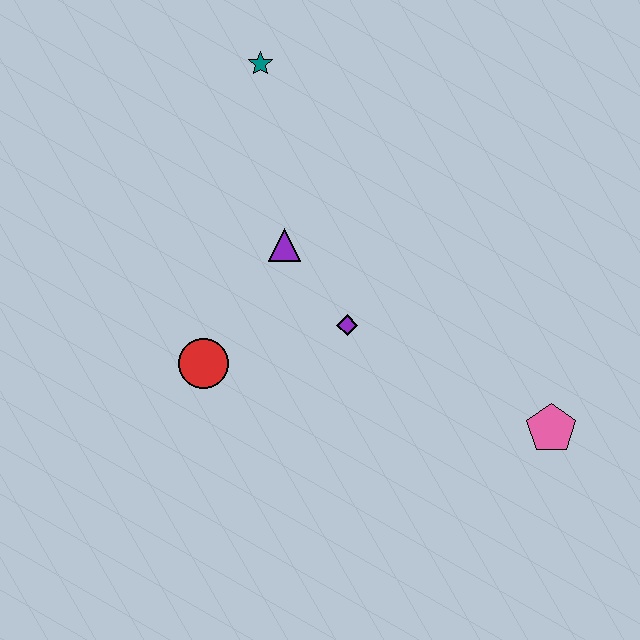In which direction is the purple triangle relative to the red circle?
The purple triangle is above the red circle.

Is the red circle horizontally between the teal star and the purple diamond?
No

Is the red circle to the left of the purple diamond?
Yes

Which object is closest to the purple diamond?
The purple triangle is closest to the purple diamond.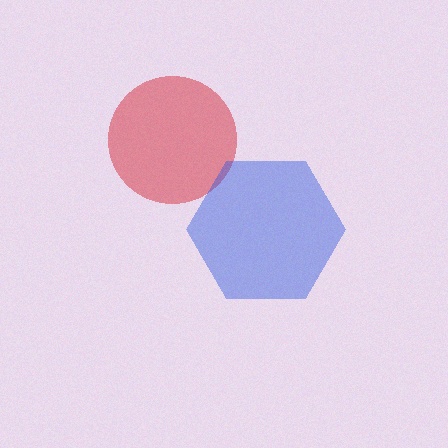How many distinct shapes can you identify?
There are 2 distinct shapes: a red circle, a blue hexagon.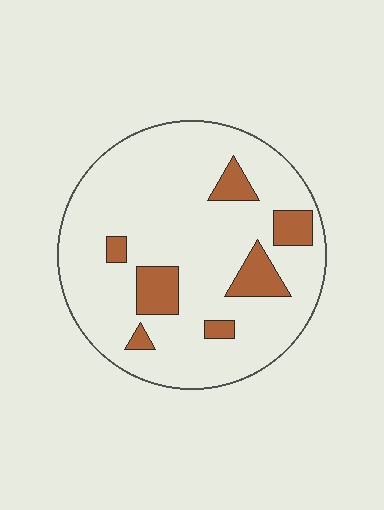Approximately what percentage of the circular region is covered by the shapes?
Approximately 15%.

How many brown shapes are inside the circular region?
7.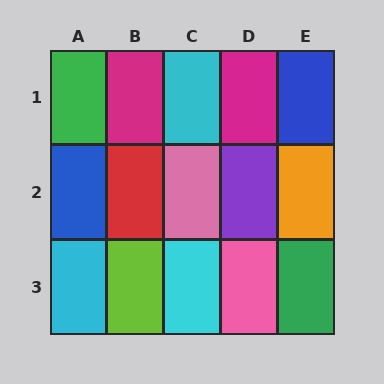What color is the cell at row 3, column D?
Pink.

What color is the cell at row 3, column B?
Lime.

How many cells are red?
1 cell is red.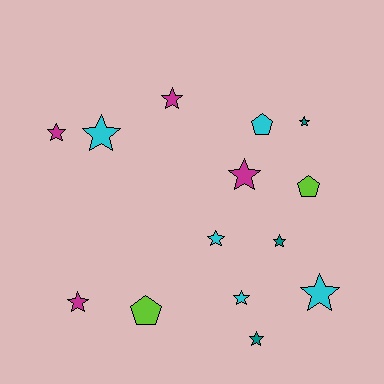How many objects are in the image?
There are 14 objects.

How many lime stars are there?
There are no lime stars.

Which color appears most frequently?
Cyan, with 5 objects.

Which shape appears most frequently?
Star, with 11 objects.